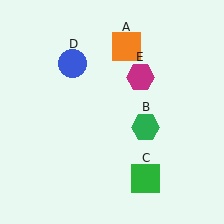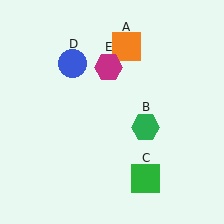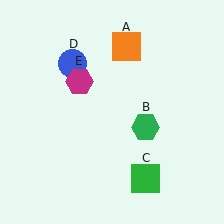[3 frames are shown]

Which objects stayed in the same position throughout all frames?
Orange square (object A) and green hexagon (object B) and green square (object C) and blue circle (object D) remained stationary.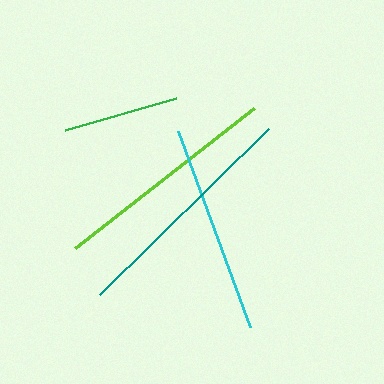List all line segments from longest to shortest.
From longest to shortest: teal, lime, cyan, green.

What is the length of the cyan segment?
The cyan segment is approximately 209 pixels long.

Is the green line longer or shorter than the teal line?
The teal line is longer than the green line.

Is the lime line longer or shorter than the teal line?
The teal line is longer than the lime line.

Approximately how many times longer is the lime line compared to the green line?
The lime line is approximately 2.0 times the length of the green line.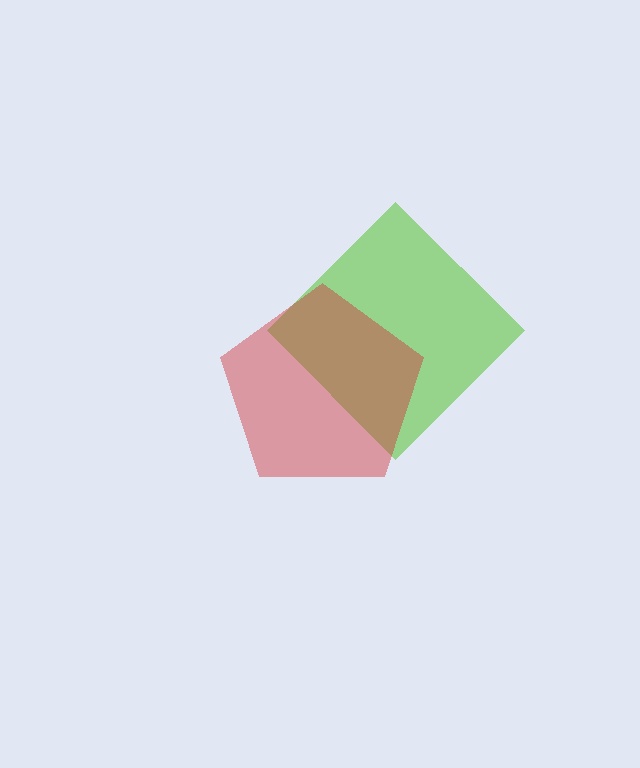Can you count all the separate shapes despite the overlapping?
Yes, there are 2 separate shapes.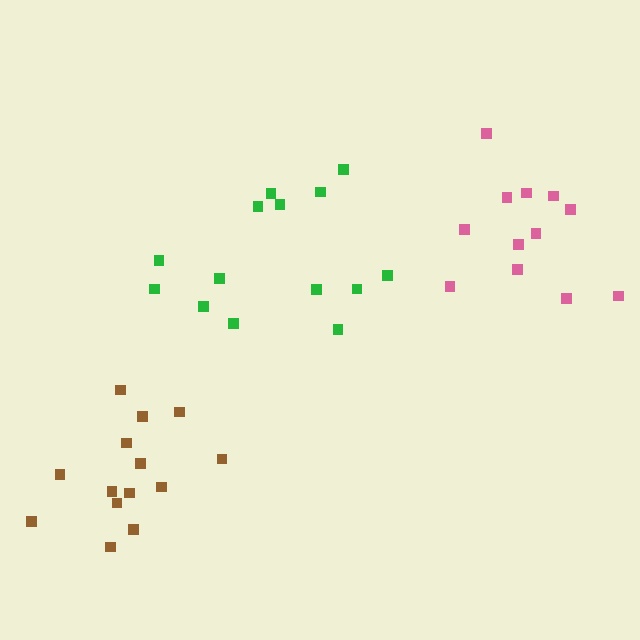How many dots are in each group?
Group 1: 14 dots, Group 2: 14 dots, Group 3: 12 dots (40 total).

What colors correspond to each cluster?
The clusters are colored: green, brown, pink.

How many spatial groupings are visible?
There are 3 spatial groupings.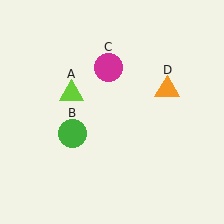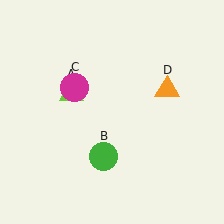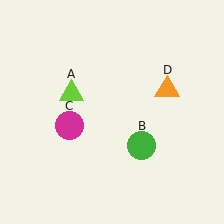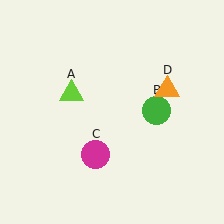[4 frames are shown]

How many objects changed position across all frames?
2 objects changed position: green circle (object B), magenta circle (object C).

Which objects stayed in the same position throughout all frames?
Lime triangle (object A) and orange triangle (object D) remained stationary.